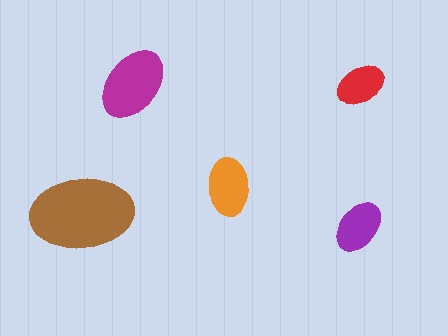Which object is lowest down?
The purple ellipse is bottommost.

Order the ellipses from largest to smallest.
the brown one, the magenta one, the orange one, the purple one, the red one.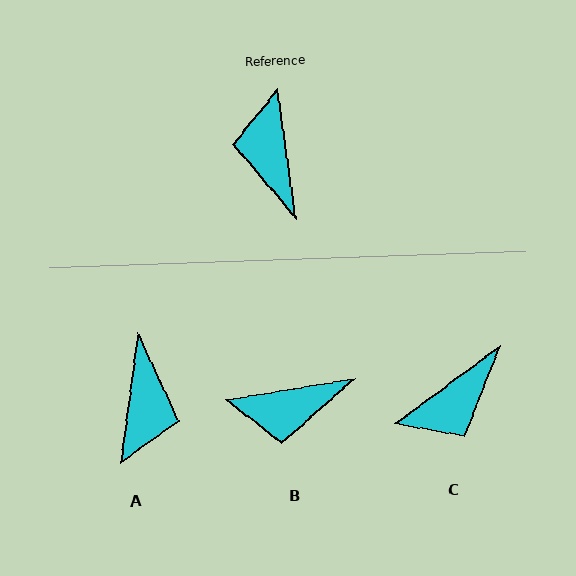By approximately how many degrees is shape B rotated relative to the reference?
Approximately 91 degrees counter-clockwise.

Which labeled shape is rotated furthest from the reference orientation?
A, about 165 degrees away.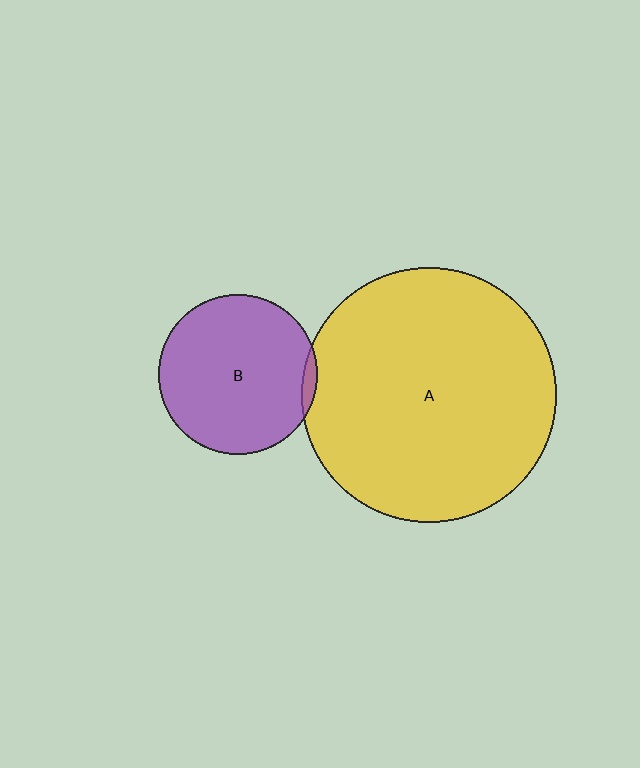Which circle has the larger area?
Circle A (yellow).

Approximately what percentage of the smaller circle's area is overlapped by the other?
Approximately 5%.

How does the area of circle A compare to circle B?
Approximately 2.5 times.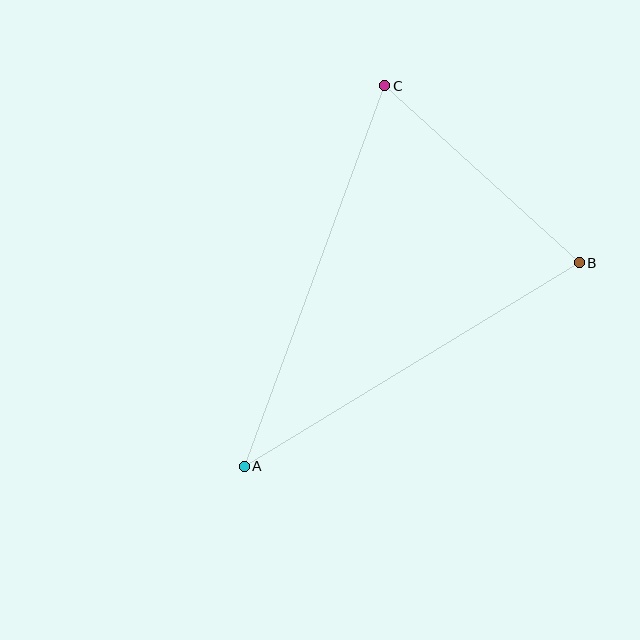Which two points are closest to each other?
Points B and C are closest to each other.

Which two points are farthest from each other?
Points A and C are farthest from each other.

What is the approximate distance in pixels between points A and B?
The distance between A and B is approximately 392 pixels.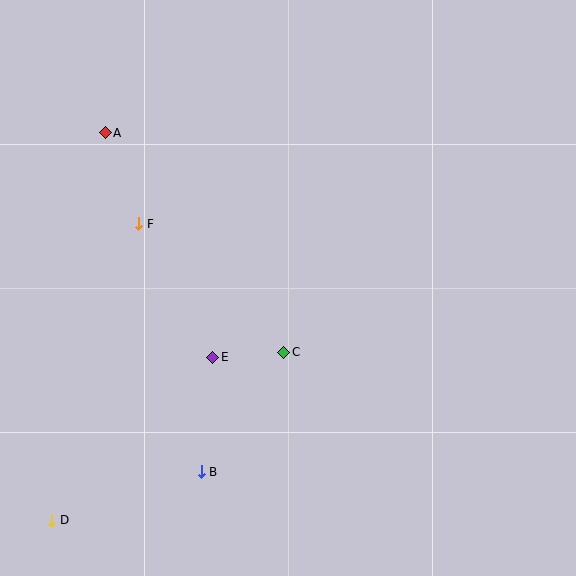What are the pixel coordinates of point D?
Point D is at (52, 520).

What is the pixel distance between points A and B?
The distance between A and B is 352 pixels.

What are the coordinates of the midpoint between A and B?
The midpoint between A and B is at (153, 302).